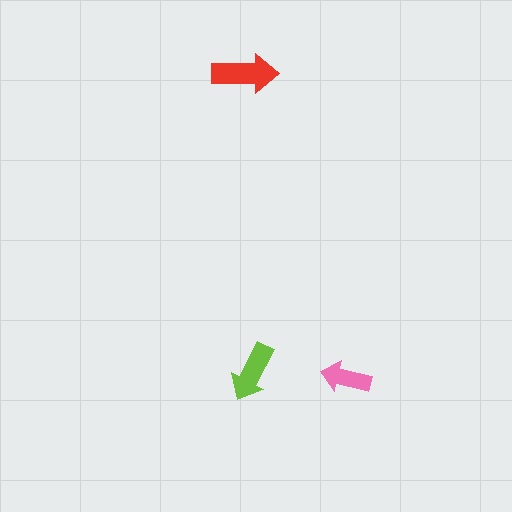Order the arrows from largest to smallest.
the red one, the lime one, the pink one.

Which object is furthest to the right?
The pink arrow is rightmost.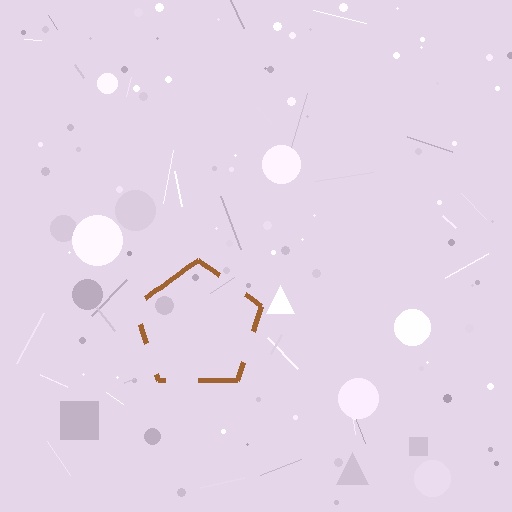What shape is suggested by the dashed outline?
The dashed outline suggests a pentagon.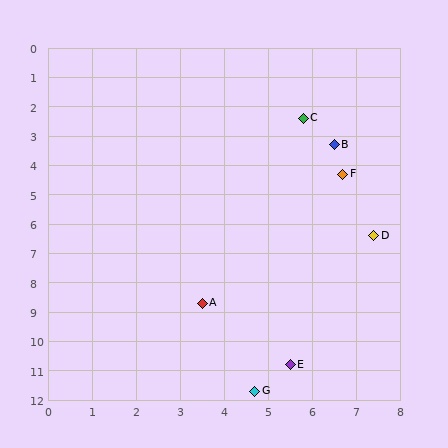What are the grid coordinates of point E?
Point E is at approximately (5.5, 10.8).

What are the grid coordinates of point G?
Point G is at approximately (4.7, 11.7).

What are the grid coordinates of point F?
Point F is at approximately (6.7, 4.3).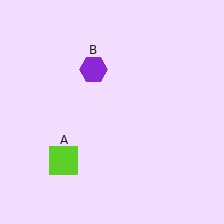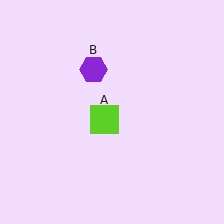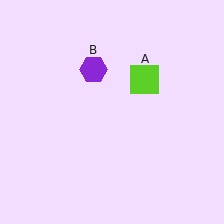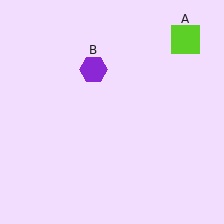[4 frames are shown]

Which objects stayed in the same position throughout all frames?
Purple hexagon (object B) remained stationary.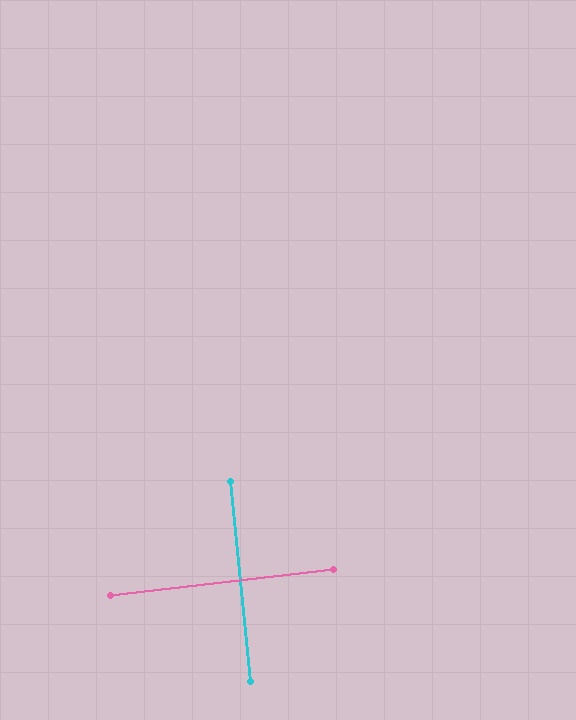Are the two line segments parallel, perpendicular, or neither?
Perpendicular — they meet at approximately 89°.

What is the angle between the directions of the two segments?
Approximately 89 degrees.